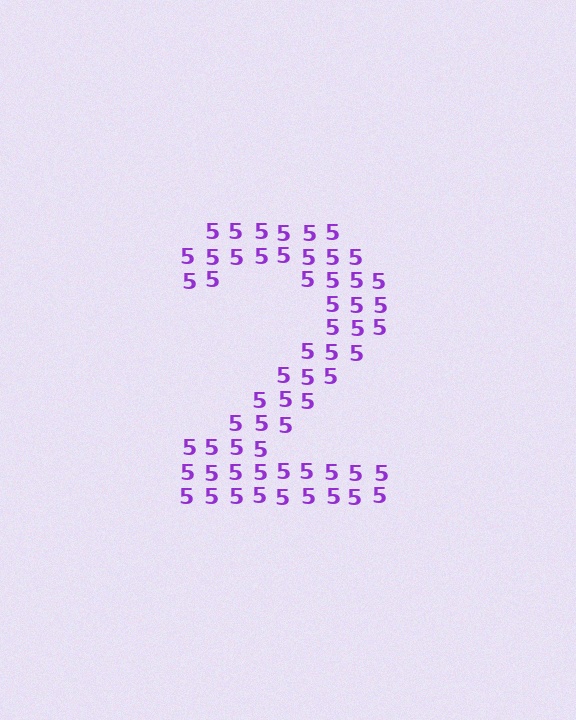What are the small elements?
The small elements are digit 5's.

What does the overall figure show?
The overall figure shows the digit 2.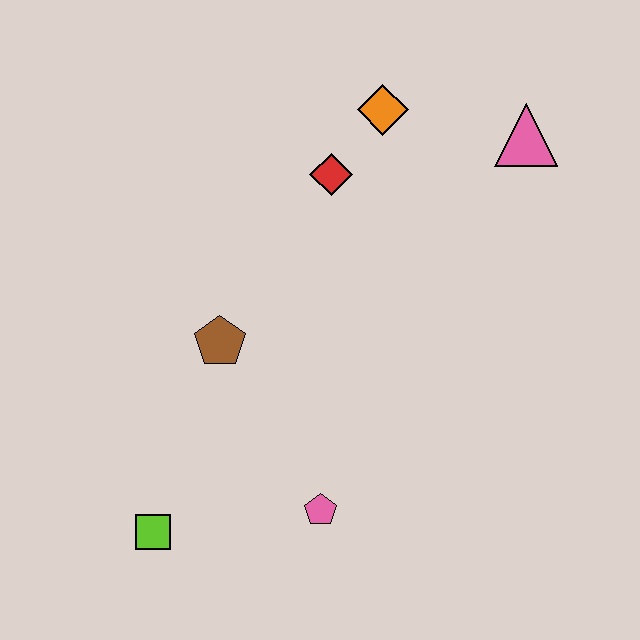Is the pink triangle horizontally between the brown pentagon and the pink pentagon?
No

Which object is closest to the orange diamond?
The red diamond is closest to the orange diamond.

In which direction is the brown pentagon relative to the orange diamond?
The brown pentagon is below the orange diamond.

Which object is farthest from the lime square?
The pink triangle is farthest from the lime square.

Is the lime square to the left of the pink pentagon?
Yes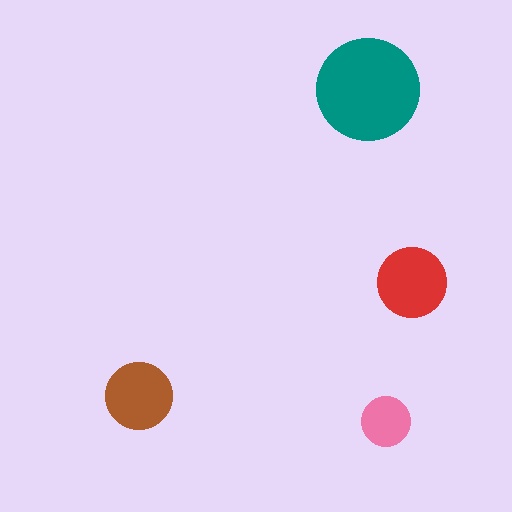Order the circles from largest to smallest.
the teal one, the red one, the brown one, the pink one.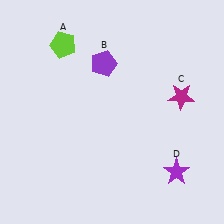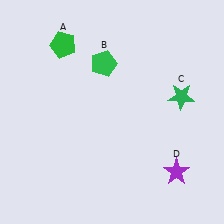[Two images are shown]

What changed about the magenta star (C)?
In Image 1, C is magenta. In Image 2, it changed to green.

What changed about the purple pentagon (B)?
In Image 1, B is purple. In Image 2, it changed to green.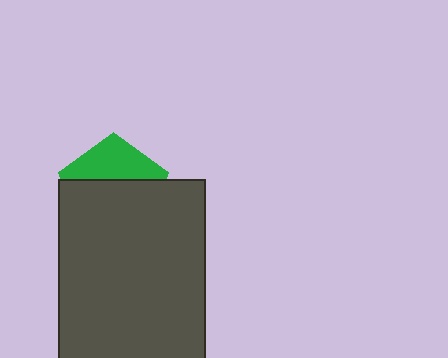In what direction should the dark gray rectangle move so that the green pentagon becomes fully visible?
The dark gray rectangle should move down. That is the shortest direction to clear the overlap and leave the green pentagon fully visible.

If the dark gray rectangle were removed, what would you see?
You would see the complete green pentagon.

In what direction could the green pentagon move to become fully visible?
The green pentagon could move up. That would shift it out from behind the dark gray rectangle entirely.